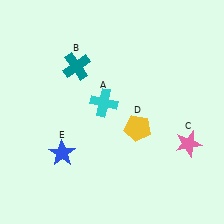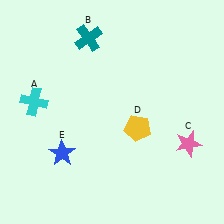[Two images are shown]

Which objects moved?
The objects that moved are: the cyan cross (A), the teal cross (B).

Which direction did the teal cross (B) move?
The teal cross (B) moved up.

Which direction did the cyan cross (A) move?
The cyan cross (A) moved left.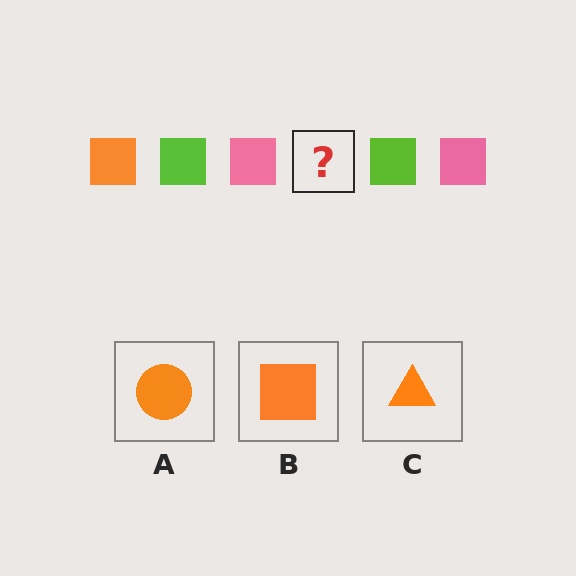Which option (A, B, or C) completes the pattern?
B.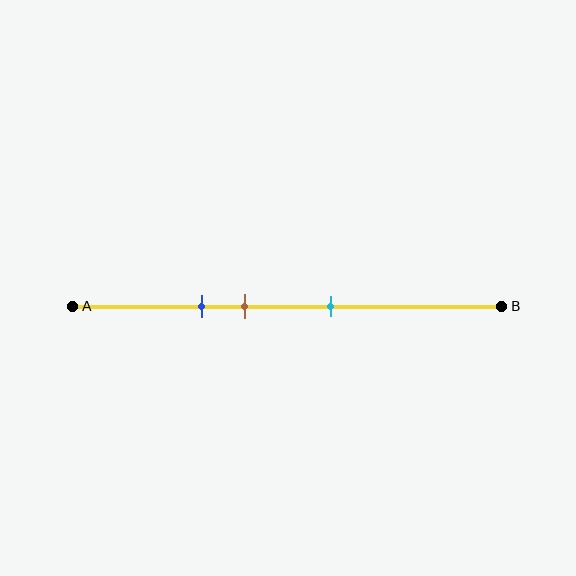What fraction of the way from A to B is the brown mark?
The brown mark is approximately 40% (0.4) of the way from A to B.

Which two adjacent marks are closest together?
The blue and brown marks are the closest adjacent pair.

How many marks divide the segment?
There are 3 marks dividing the segment.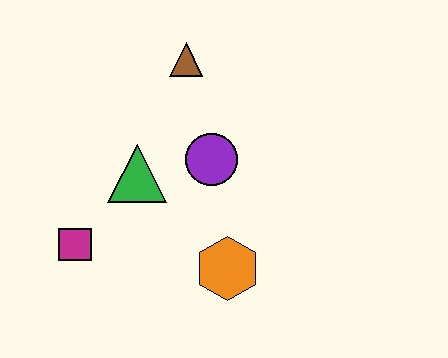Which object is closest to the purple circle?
The green triangle is closest to the purple circle.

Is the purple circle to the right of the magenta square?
Yes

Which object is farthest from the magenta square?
The brown triangle is farthest from the magenta square.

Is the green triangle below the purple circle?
Yes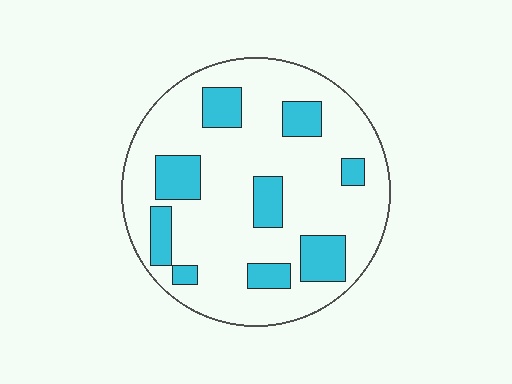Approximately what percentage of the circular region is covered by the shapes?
Approximately 20%.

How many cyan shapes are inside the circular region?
9.